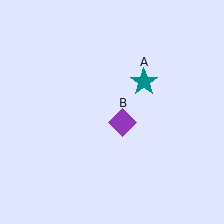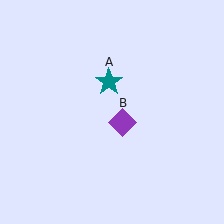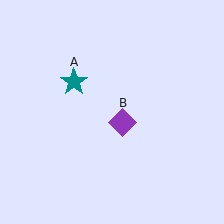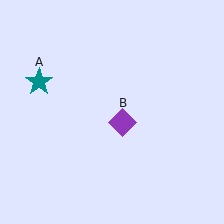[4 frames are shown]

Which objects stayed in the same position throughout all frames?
Purple diamond (object B) remained stationary.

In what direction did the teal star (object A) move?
The teal star (object A) moved left.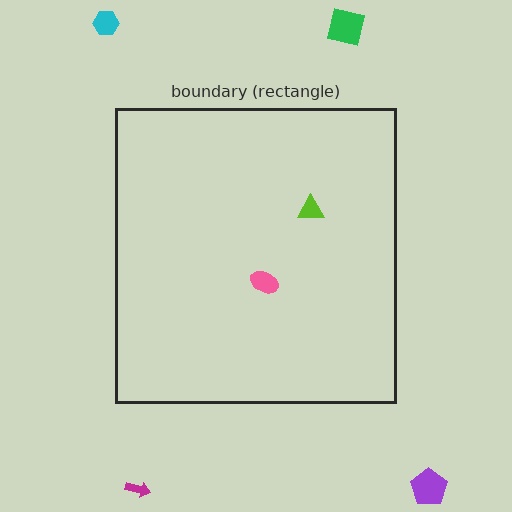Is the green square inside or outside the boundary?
Outside.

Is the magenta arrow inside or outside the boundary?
Outside.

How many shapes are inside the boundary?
2 inside, 4 outside.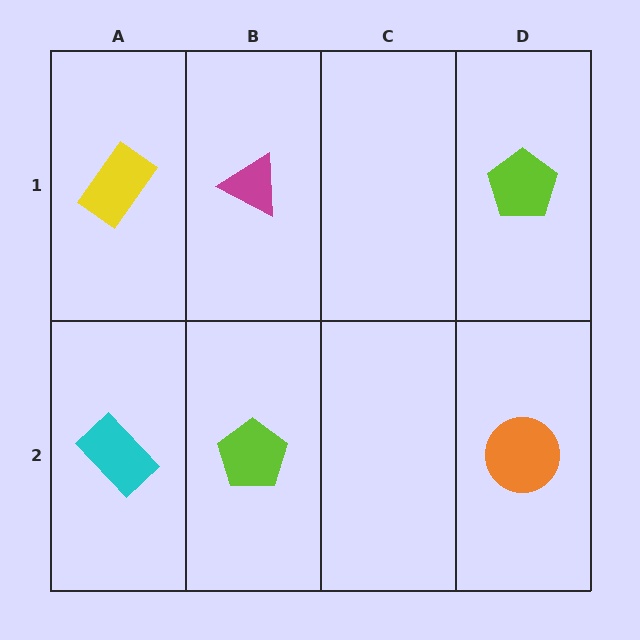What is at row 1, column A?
A yellow rectangle.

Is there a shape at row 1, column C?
No, that cell is empty.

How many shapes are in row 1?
3 shapes.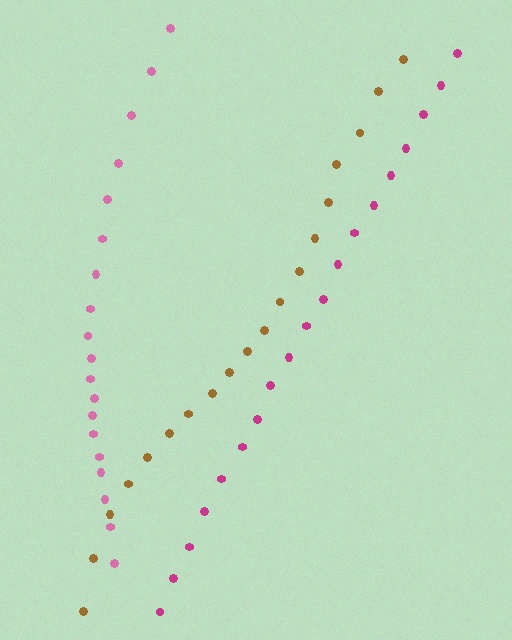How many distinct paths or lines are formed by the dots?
There are 3 distinct paths.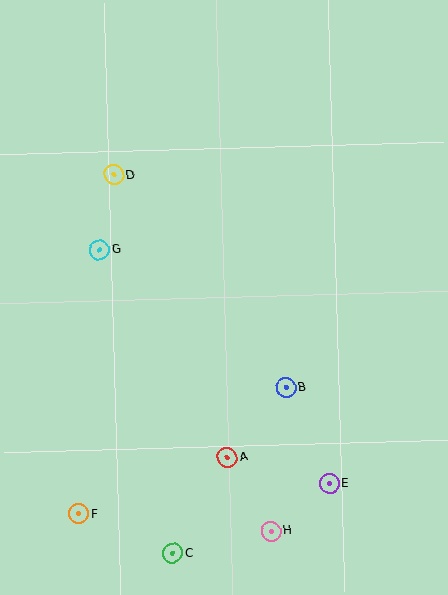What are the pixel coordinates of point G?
Point G is at (100, 250).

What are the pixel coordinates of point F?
Point F is at (79, 514).